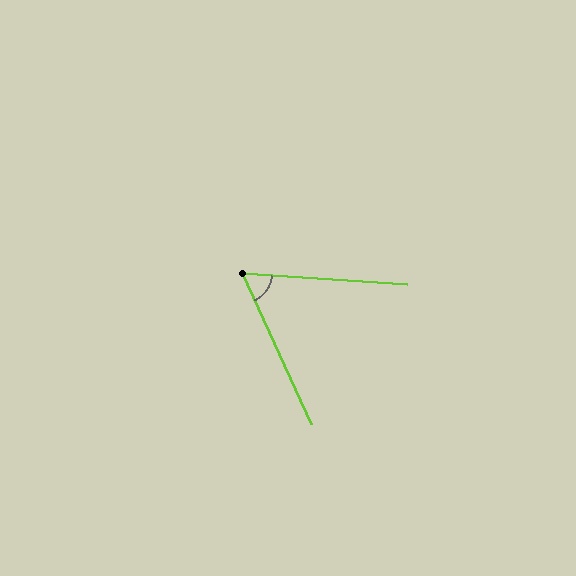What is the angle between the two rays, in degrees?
Approximately 62 degrees.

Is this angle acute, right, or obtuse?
It is acute.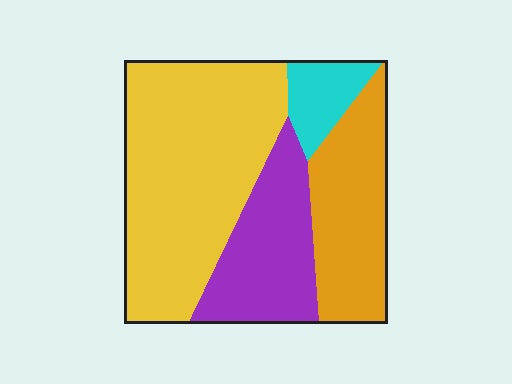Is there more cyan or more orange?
Orange.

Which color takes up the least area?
Cyan, at roughly 10%.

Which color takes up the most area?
Yellow, at roughly 45%.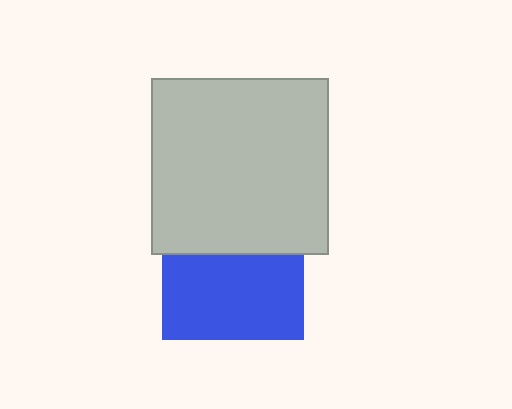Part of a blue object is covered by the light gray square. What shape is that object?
It is a square.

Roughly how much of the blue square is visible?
About half of it is visible (roughly 59%).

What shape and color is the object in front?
The object in front is a light gray square.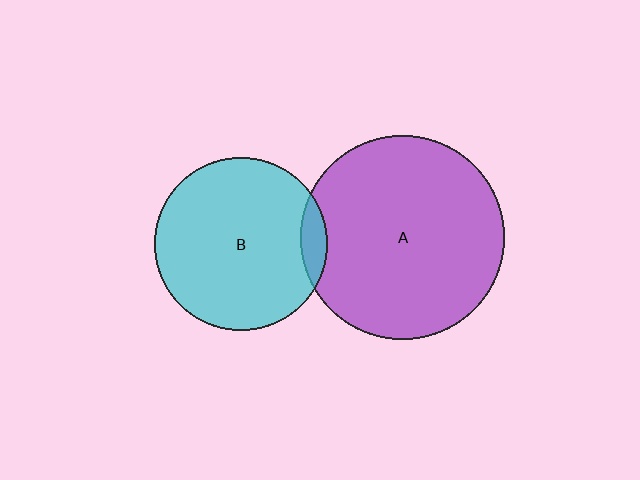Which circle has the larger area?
Circle A (purple).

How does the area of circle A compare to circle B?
Approximately 1.4 times.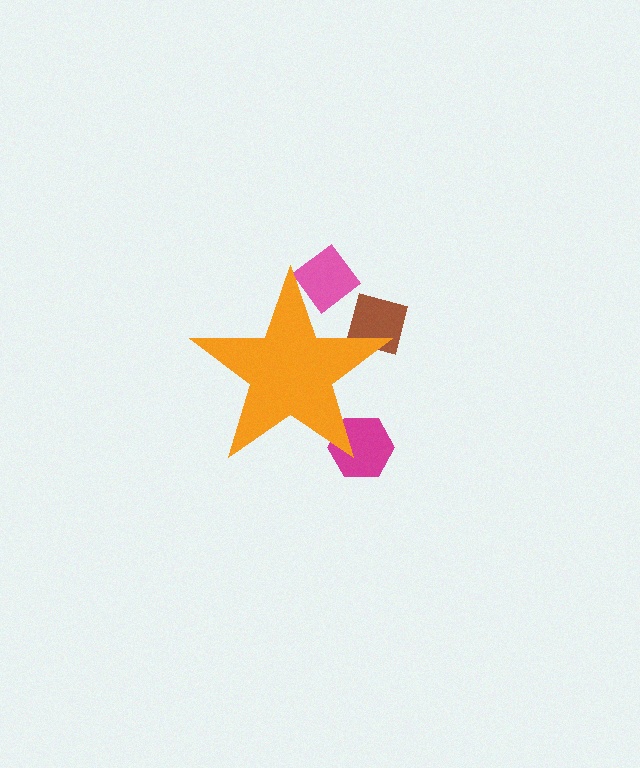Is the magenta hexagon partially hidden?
Yes, the magenta hexagon is partially hidden behind the orange star.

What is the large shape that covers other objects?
An orange star.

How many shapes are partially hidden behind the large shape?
3 shapes are partially hidden.